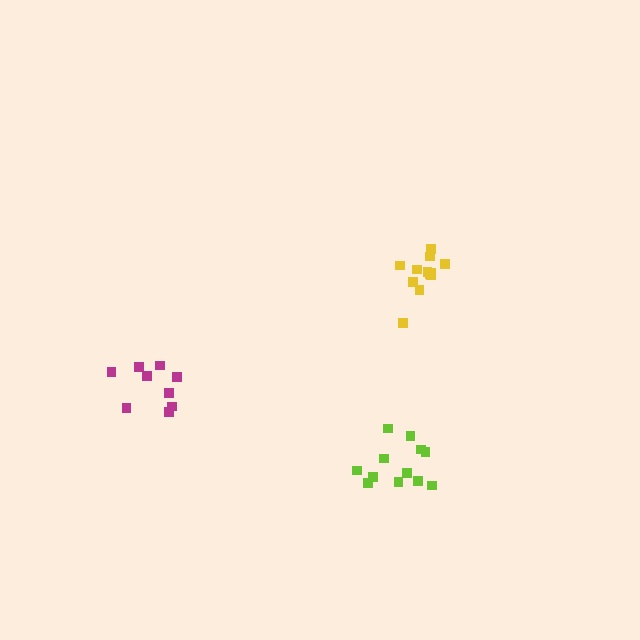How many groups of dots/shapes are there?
There are 3 groups.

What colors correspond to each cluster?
The clusters are colored: lime, magenta, yellow.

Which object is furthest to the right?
The yellow cluster is rightmost.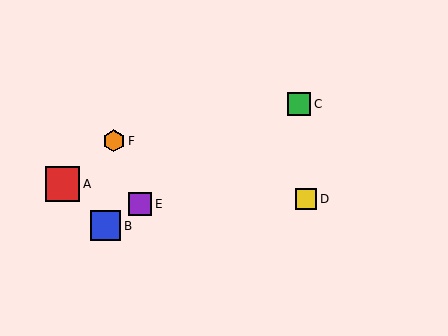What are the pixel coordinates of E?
Object E is at (140, 204).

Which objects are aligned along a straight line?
Objects B, C, E are aligned along a straight line.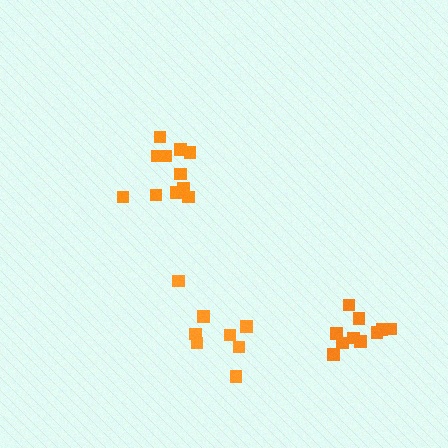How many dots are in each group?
Group 1: 10 dots, Group 2: 11 dots, Group 3: 8 dots (29 total).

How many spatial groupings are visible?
There are 3 spatial groupings.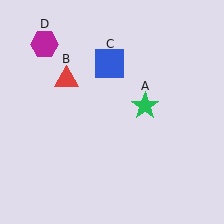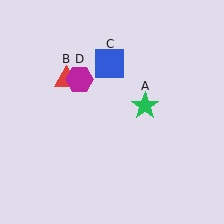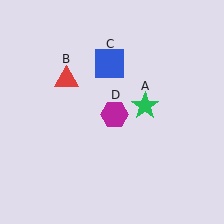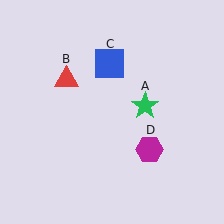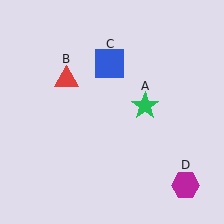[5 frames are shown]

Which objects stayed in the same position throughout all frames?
Green star (object A) and red triangle (object B) and blue square (object C) remained stationary.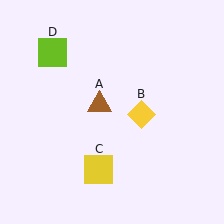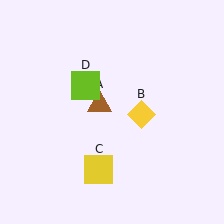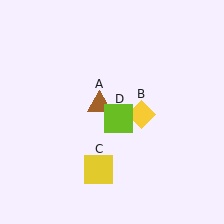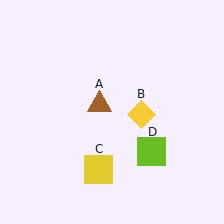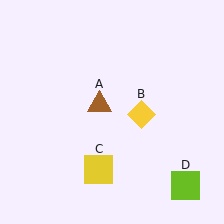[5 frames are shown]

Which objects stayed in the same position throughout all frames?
Brown triangle (object A) and yellow diamond (object B) and yellow square (object C) remained stationary.